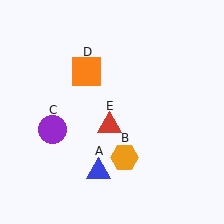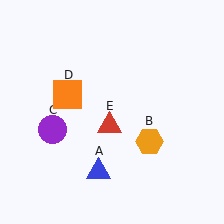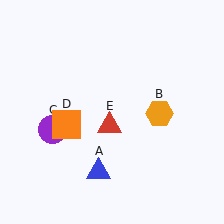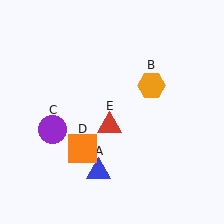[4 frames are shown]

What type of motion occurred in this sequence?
The orange hexagon (object B), orange square (object D) rotated counterclockwise around the center of the scene.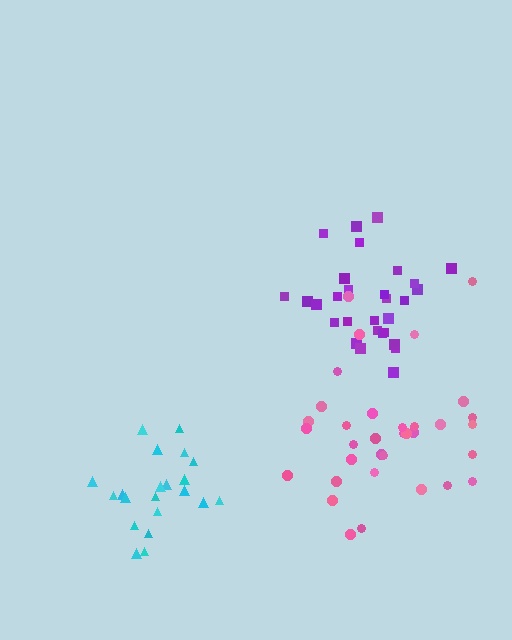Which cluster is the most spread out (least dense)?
Pink.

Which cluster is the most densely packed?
Cyan.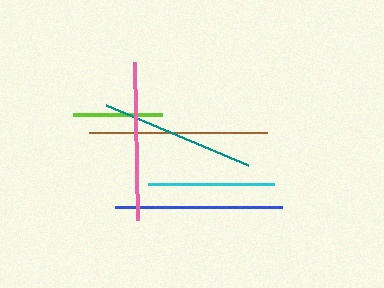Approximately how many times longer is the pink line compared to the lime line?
The pink line is approximately 1.8 times the length of the lime line.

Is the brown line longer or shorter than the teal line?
The brown line is longer than the teal line.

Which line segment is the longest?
The brown line is the longest at approximately 178 pixels.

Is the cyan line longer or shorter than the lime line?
The cyan line is longer than the lime line.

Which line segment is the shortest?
The lime line is the shortest at approximately 90 pixels.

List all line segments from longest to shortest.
From longest to shortest: brown, blue, pink, teal, cyan, lime.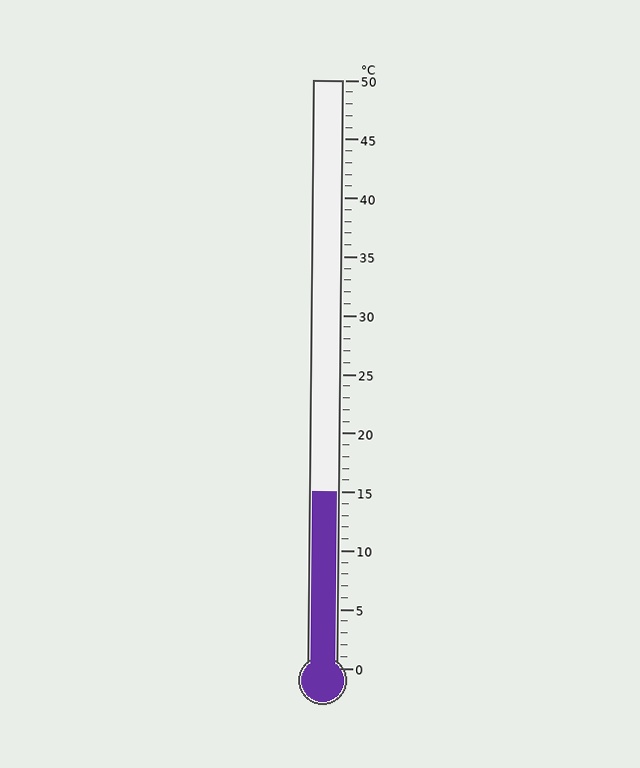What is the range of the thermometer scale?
The thermometer scale ranges from 0°C to 50°C.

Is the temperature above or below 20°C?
The temperature is below 20°C.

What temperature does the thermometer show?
The thermometer shows approximately 15°C.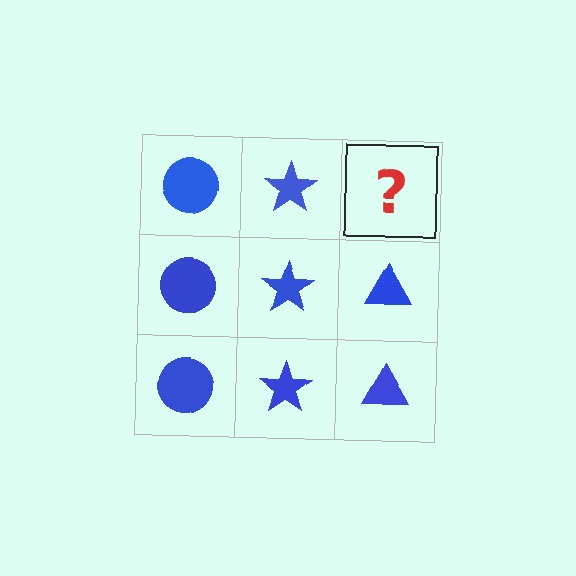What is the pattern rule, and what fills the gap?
The rule is that each column has a consistent shape. The gap should be filled with a blue triangle.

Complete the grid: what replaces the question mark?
The question mark should be replaced with a blue triangle.